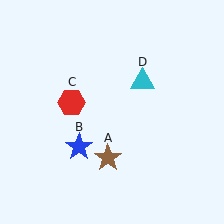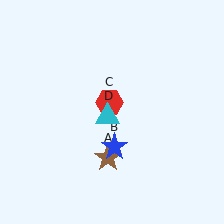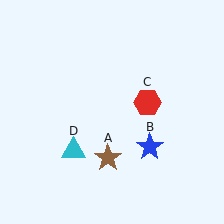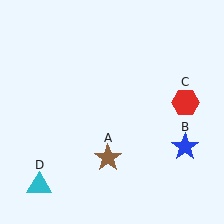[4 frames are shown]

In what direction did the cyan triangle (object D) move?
The cyan triangle (object D) moved down and to the left.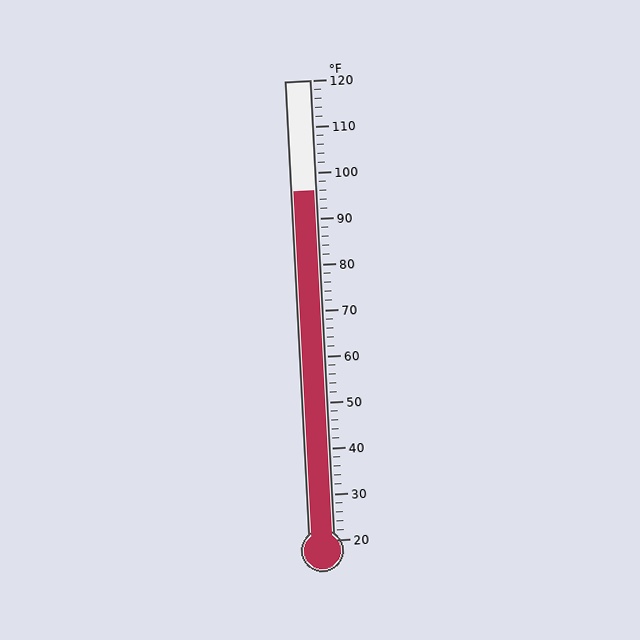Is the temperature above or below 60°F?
The temperature is above 60°F.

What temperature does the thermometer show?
The thermometer shows approximately 96°F.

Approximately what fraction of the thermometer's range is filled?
The thermometer is filled to approximately 75% of its range.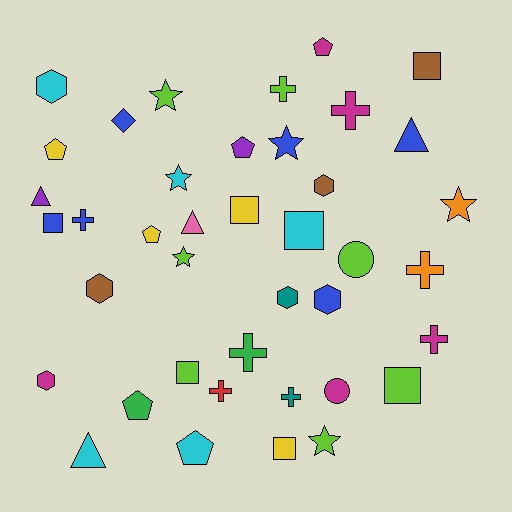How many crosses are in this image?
There are 8 crosses.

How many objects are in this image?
There are 40 objects.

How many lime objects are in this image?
There are 7 lime objects.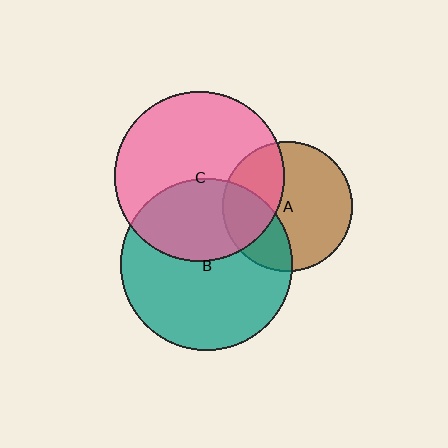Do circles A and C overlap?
Yes.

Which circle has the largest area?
Circle B (teal).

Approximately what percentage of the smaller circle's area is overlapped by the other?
Approximately 35%.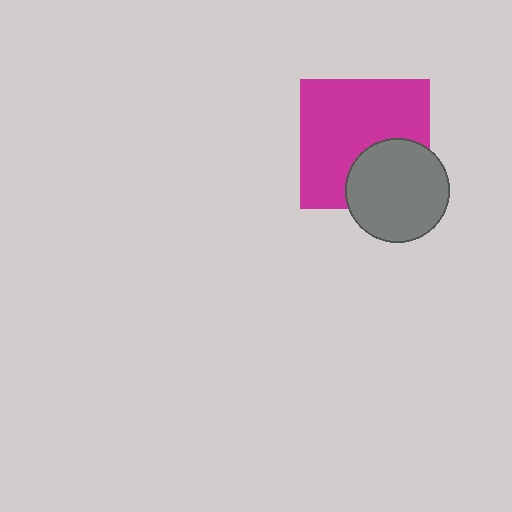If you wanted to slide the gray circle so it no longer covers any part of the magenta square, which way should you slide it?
Slide it toward the lower-right — that is the most direct way to separate the two shapes.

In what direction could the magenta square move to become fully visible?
The magenta square could move toward the upper-left. That would shift it out from behind the gray circle entirely.